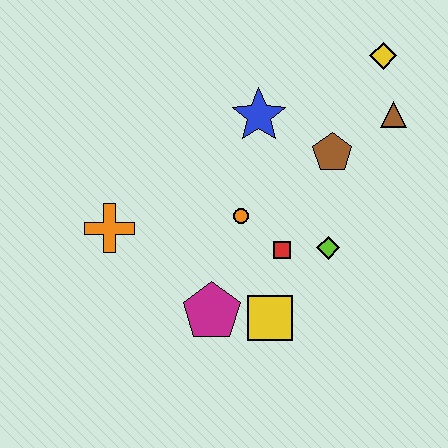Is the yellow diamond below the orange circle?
No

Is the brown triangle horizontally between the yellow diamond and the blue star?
No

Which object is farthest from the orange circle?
The yellow diamond is farthest from the orange circle.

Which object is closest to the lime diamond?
The red square is closest to the lime diamond.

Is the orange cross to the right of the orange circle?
No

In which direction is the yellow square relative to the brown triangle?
The yellow square is below the brown triangle.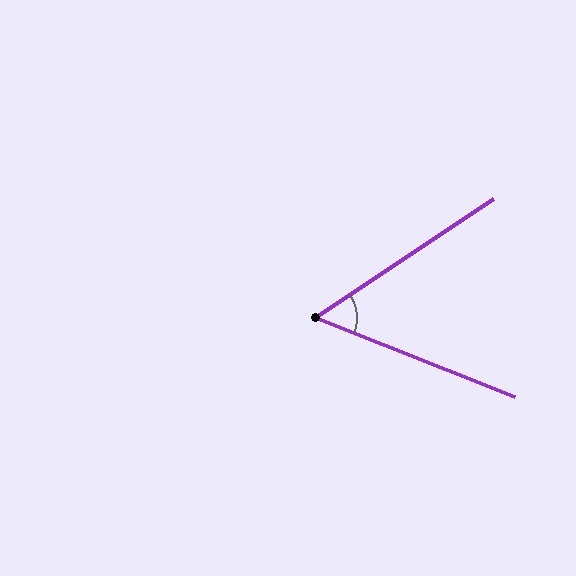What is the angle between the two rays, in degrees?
Approximately 55 degrees.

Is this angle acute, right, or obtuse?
It is acute.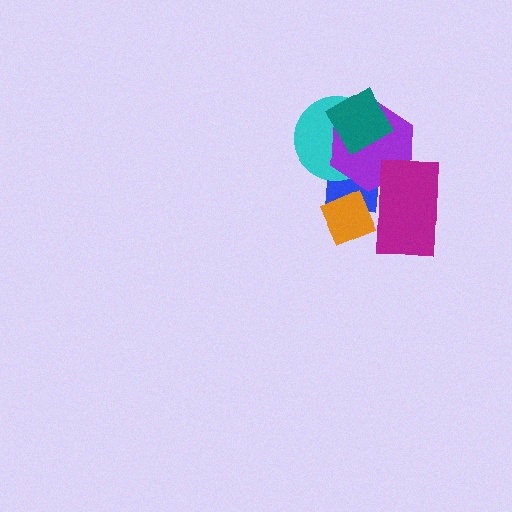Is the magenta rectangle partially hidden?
No, no other shape covers it.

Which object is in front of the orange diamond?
The magenta rectangle is in front of the orange diamond.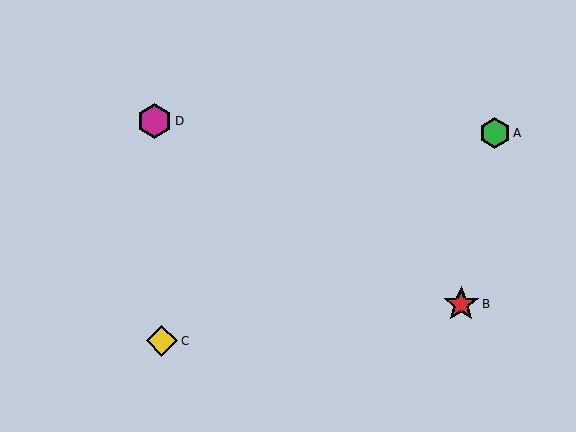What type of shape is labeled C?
Shape C is a yellow diamond.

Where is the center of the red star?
The center of the red star is at (461, 304).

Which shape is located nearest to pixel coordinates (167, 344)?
The yellow diamond (labeled C) at (162, 341) is nearest to that location.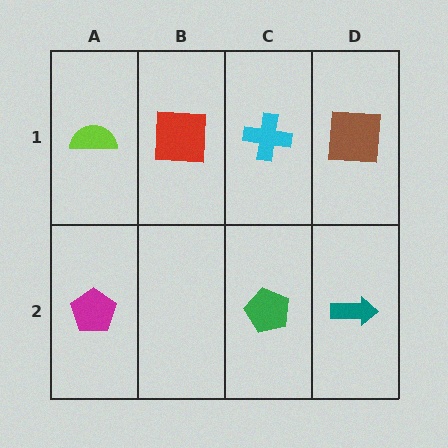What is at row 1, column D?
A brown square.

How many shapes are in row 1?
4 shapes.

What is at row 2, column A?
A magenta pentagon.